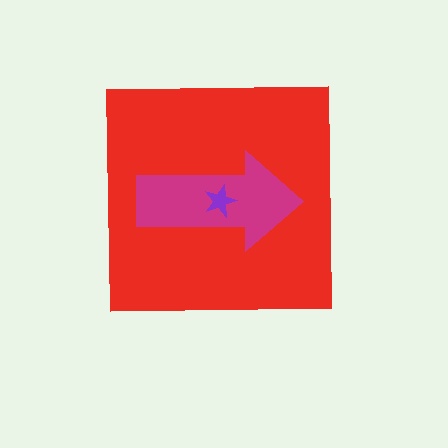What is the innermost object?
The purple star.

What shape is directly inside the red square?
The magenta arrow.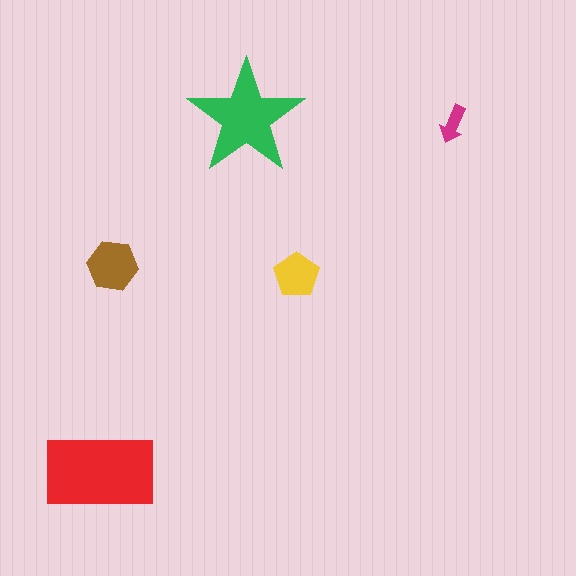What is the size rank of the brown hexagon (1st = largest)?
3rd.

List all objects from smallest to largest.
The magenta arrow, the yellow pentagon, the brown hexagon, the green star, the red rectangle.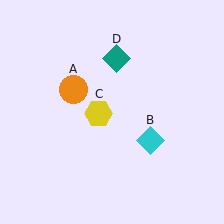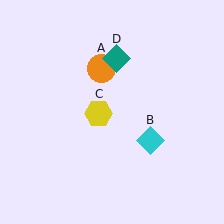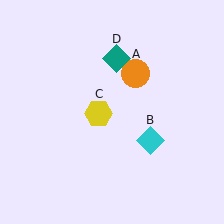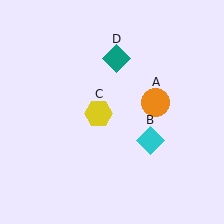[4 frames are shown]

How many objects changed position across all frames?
1 object changed position: orange circle (object A).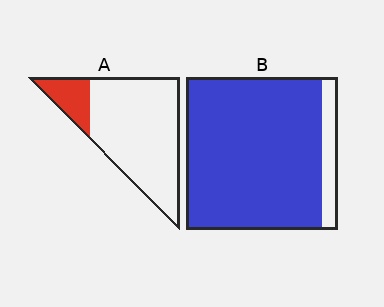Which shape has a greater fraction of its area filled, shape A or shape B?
Shape B.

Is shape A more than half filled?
No.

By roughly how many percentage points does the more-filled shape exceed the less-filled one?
By roughly 75 percentage points (B over A).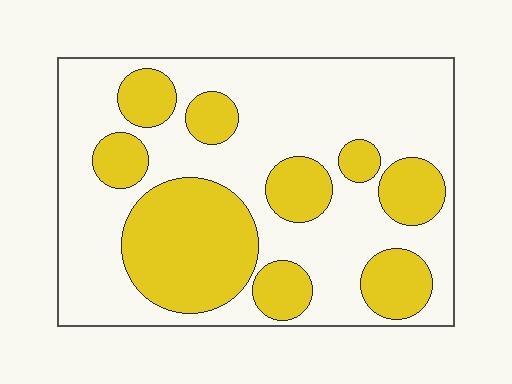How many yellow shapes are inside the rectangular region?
9.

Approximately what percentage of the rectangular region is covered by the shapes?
Approximately 35%.